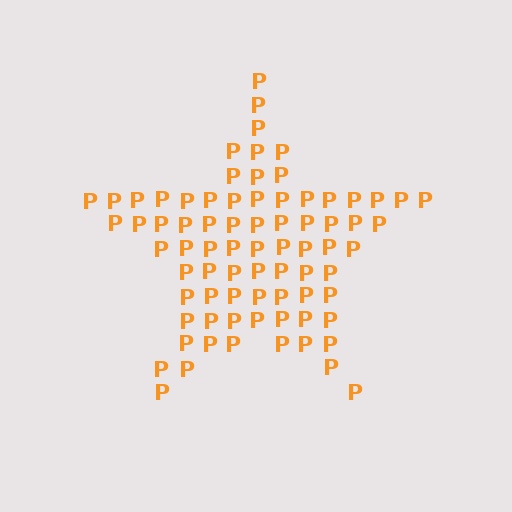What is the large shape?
The large shape is a star.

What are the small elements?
The small elements are letter P's.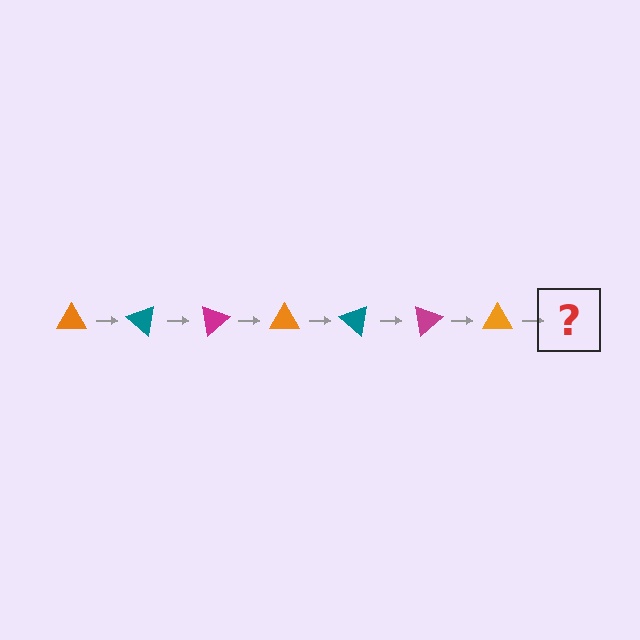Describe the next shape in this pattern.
It should be a teal triangle, rotated 280 degrees from the start.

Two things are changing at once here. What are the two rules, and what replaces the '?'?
The two rules are that it rotates 40 degrees each step and the color cycles through orange, teal, and magenta. The '?' should be a teal triangle, rotated 280 degrees from the start.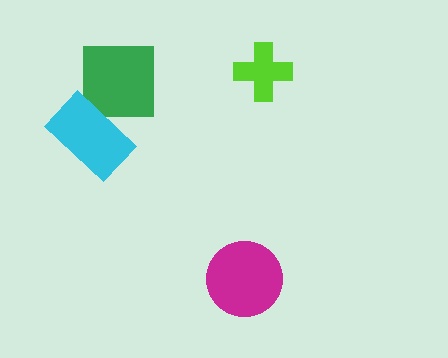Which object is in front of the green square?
The cyan rectangle is in front of the green square.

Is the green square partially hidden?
Yes, it is partially covered by another shape.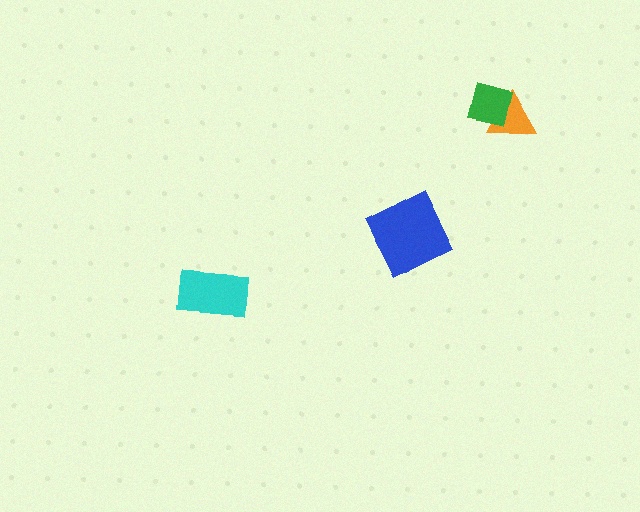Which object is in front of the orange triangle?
The green square is in front of the orange triangle.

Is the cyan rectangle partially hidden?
No, no other shape covers it.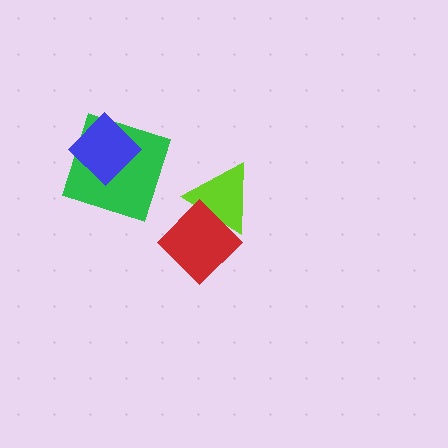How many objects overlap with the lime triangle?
1 object overlaps with the lime triangle.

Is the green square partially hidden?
Yes, it is partially covered by another shape.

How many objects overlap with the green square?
1 object overlaps with the green square.